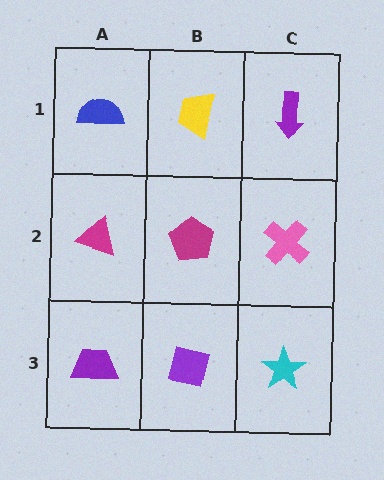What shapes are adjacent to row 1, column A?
A magenta triangle (row 2, column A), a yellow trapezoid (row 1, column B).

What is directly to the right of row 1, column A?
A yellow trapezoid.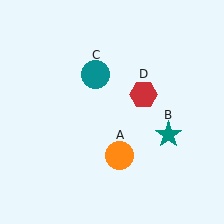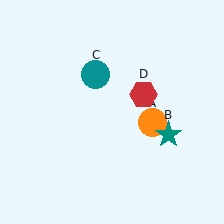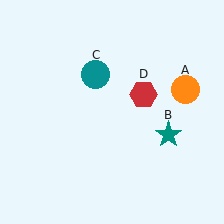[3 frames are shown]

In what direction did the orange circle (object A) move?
The orange circle (object A) moved up and to the right.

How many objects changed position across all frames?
1 object changed position: orange circle (object A).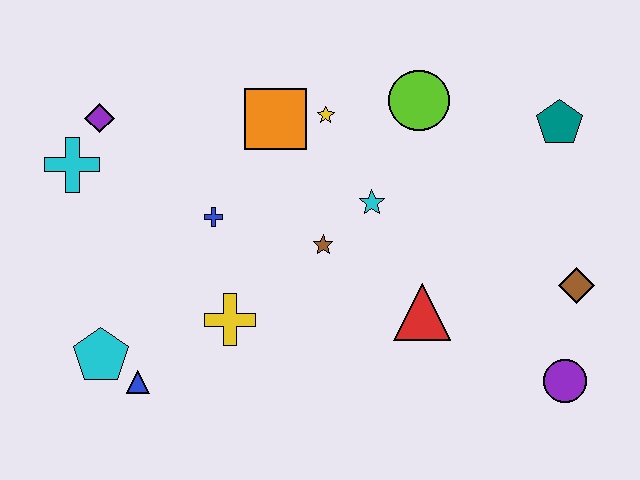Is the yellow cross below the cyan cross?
Yes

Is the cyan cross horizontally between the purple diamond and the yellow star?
No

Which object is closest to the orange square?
The yellow star is closest to the orange square.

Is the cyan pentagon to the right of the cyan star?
No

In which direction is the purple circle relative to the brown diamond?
The purple circle is below the brown diamond.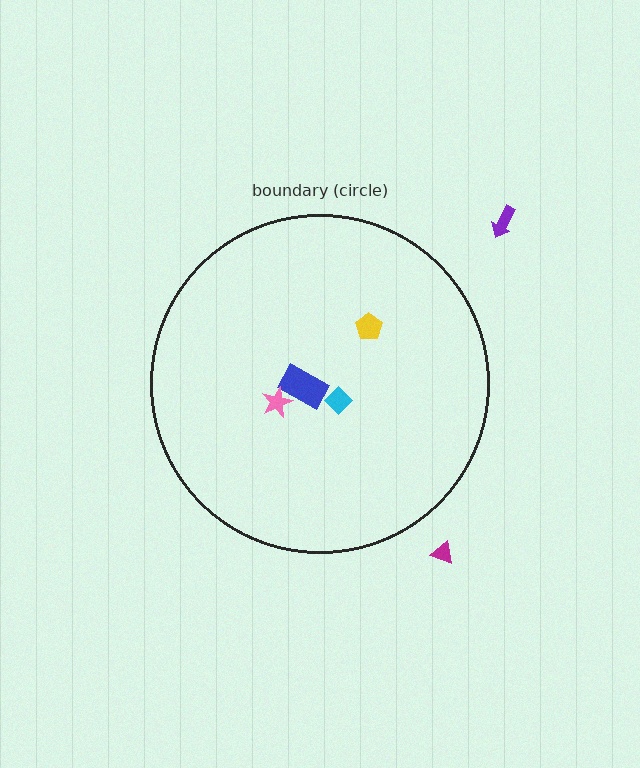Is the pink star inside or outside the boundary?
Inside.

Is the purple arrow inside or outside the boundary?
Outside.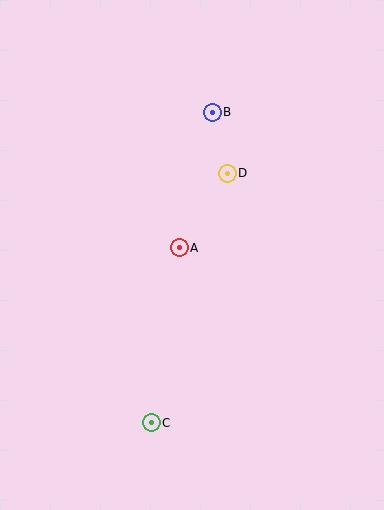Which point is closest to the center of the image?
Point A at (179, 248) is closest to the center.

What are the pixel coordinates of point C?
Point C is at (151, 423).